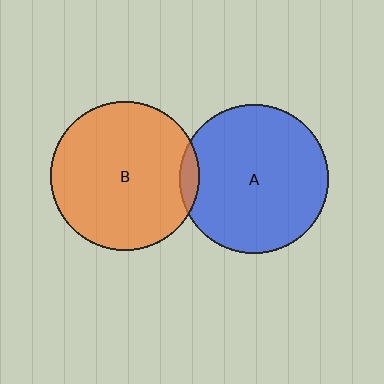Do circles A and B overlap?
Yes.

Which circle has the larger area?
Circle A (blue).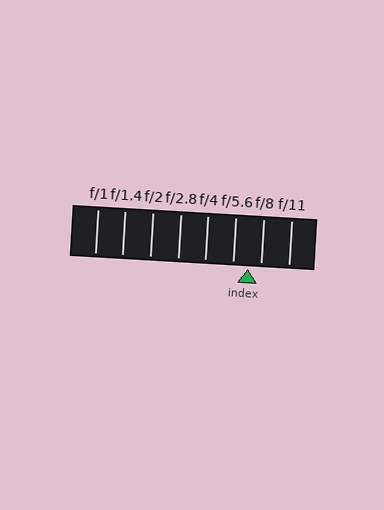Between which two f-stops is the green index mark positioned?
The index mark is between f/5.6 and f/8.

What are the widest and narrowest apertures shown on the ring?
The widest aperture shown is f/1 and the narrowest is f/11.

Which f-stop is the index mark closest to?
The index mark is closest to f/8.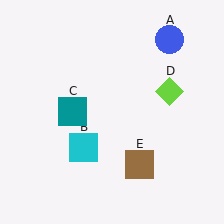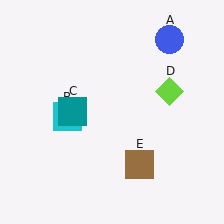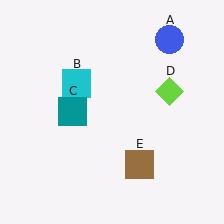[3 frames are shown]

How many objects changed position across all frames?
1 object changed position: cyan square (object B).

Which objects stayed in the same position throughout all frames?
Blue circle (object A) and teal square (object C) and lime diamond (object D) and brown square (object E) remained stationary.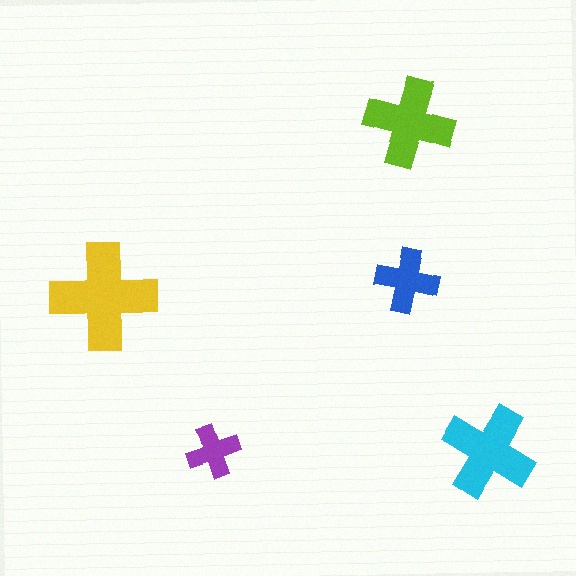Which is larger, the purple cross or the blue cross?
The blue one.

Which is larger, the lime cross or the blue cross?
The lime one.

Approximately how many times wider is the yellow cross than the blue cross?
About 1.5 times wider.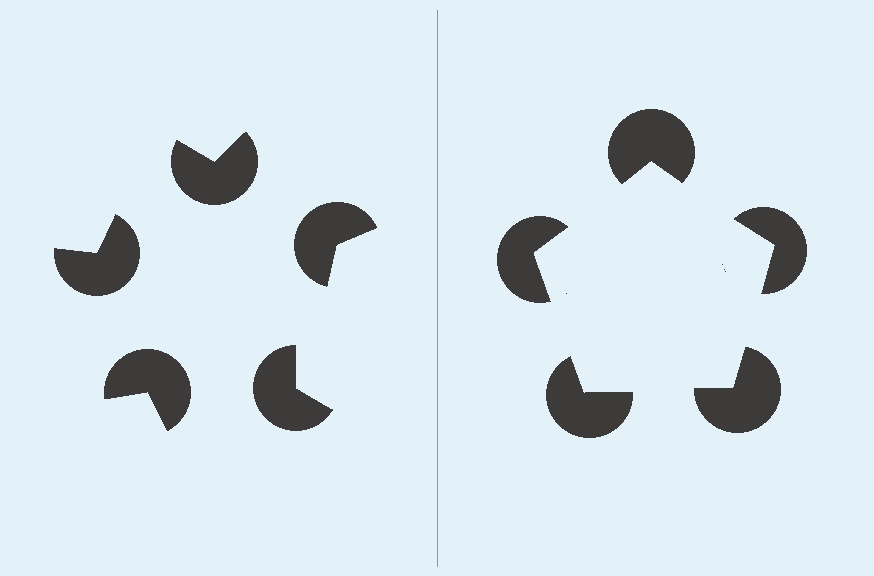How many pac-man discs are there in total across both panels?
10 — 5 on each side.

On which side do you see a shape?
An illusory pentagon appears on the right side. On the left side the wedge cuts are rotated, so no coherent shape forms.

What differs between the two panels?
The pac-man discs are positioned identically on both sides; only the wedge orientations differ. On the right they align to a pentagon; on the left they are misaligned.